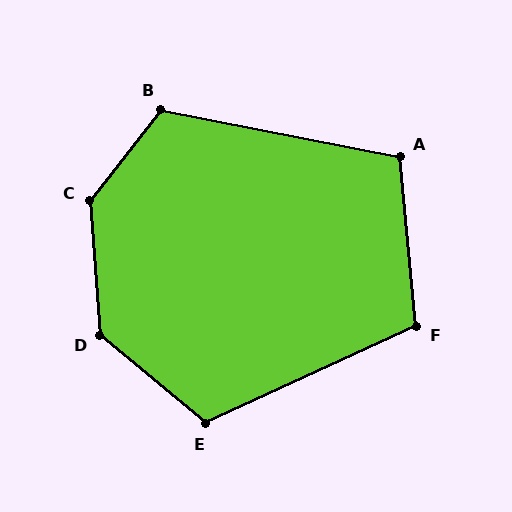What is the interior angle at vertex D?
Approximately 134 degrees (obtuse).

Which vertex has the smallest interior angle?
A, at approximately 107 degrees.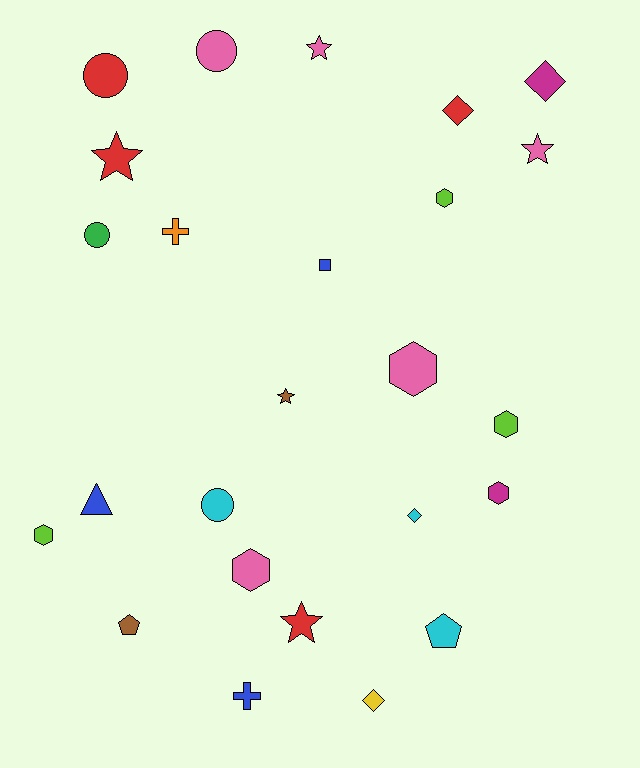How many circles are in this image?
There are 4 circles.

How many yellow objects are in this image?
There is 1 yellow object.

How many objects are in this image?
There are 25 objects.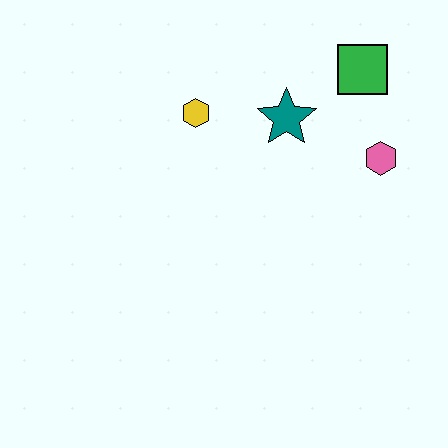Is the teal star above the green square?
No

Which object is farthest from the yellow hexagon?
The pink hexagon is farthest from the yellow hexagon.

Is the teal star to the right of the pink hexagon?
No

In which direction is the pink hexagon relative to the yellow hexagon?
The pink hexagon is to the right of the yellow hexagon.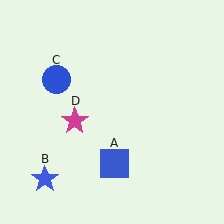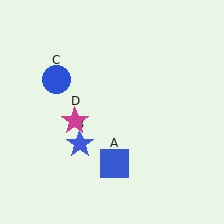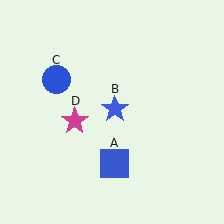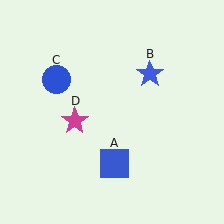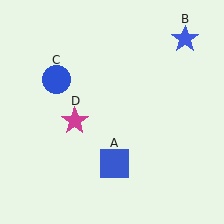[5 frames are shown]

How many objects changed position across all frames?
1 object changed position: blue star (object B).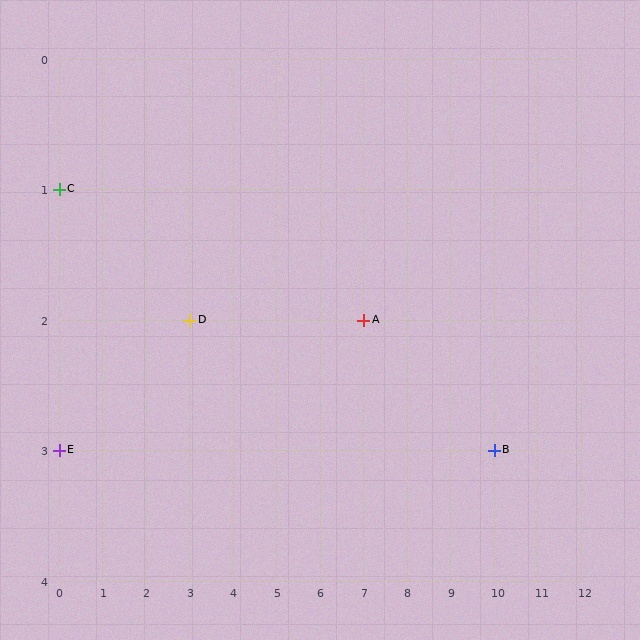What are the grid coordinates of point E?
Point E is at grid coordinates (0, 3).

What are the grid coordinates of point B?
Point B is at grid coordinates (10, 3).